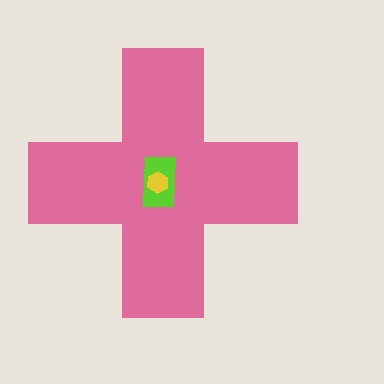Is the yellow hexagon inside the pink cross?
Yes.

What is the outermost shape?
The pink cross.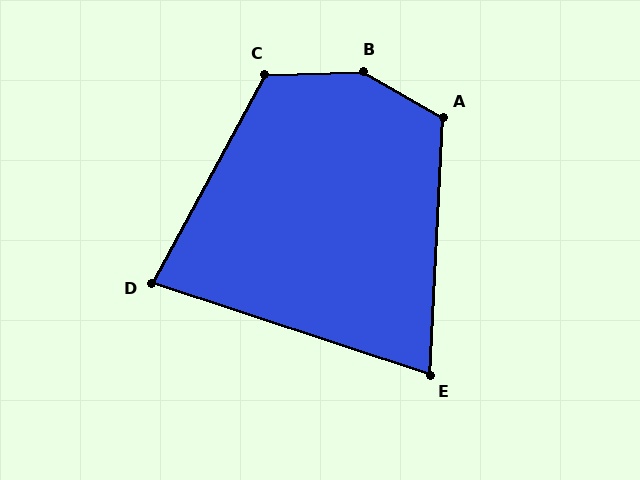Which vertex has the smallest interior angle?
E, at approximately 75 degrees.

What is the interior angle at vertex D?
Approximately 80 degrees (acute).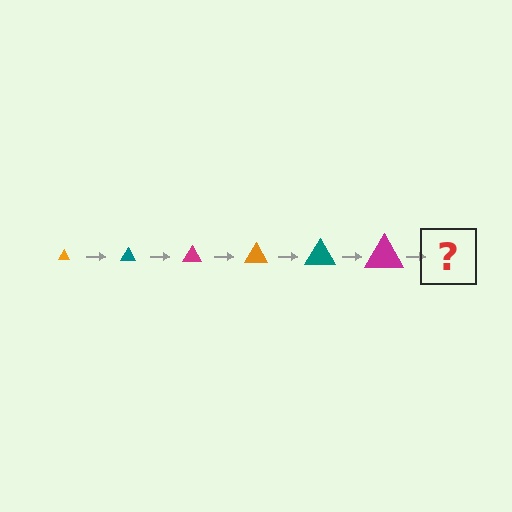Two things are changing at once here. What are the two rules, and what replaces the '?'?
The two rules are that the triangle grows larger each step and the color cycles through orange, teal, and magenta. The '?' should be an orange triangle, larger than the previous one.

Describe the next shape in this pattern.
It should be an orange triangle, larger than the previous one.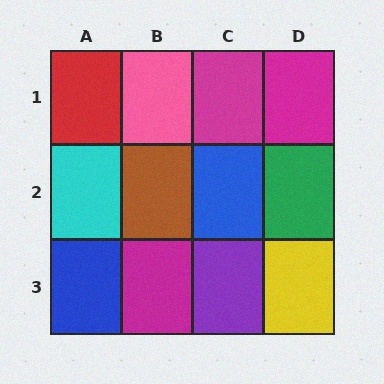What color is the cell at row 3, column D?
Yellow.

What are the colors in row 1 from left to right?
Red, pink, magenta, magenta.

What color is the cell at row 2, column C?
Blue.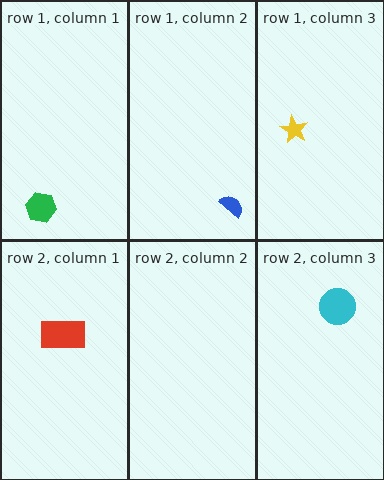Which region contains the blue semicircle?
The row 1, column 2 region.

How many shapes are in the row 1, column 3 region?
1.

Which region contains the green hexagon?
The row 1, column 1 region.